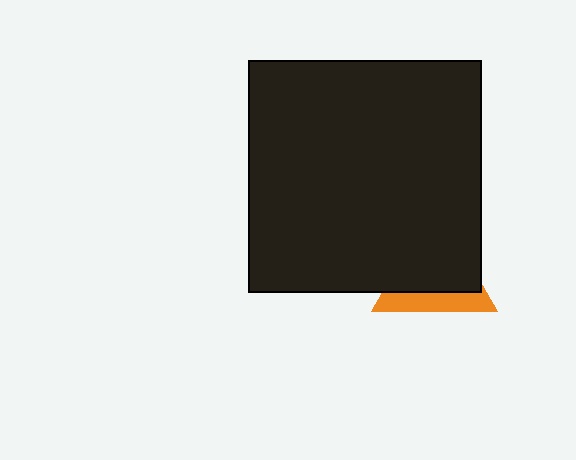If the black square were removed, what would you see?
You would see the complete orange triangle.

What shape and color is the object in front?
The object in front is a black square.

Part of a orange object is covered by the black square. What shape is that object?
It is a triangle.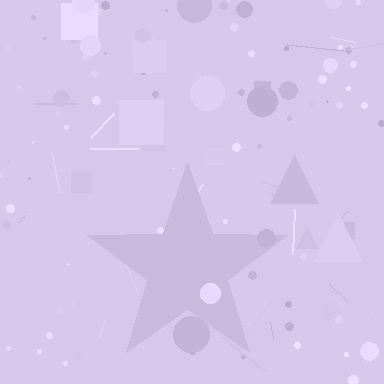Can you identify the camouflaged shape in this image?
The camouflaged shape is a star.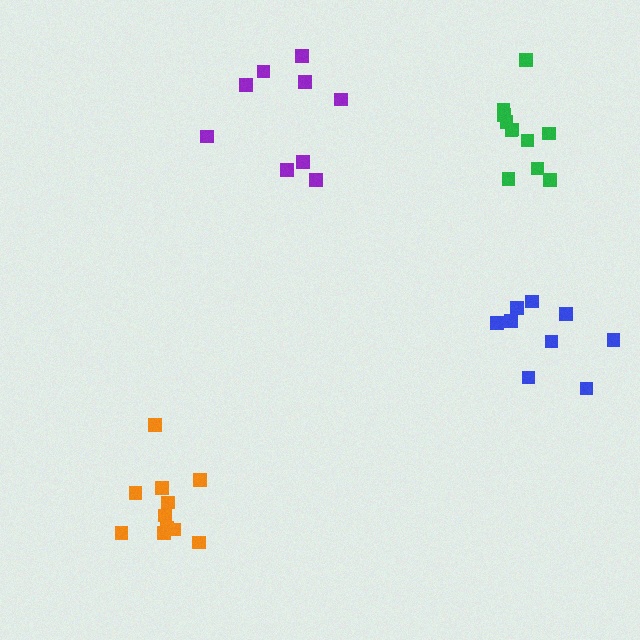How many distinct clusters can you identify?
There are 4 distinct clusters.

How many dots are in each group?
Group 1: 9 dots, Group 2: 11 dots, Group 3: 11 dots, Group 4: 9 dots (40 total).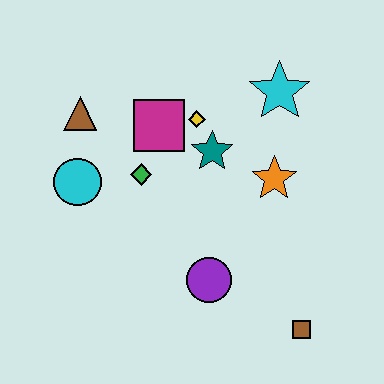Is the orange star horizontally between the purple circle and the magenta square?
No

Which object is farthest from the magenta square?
The brown square is farthest from the magenta square.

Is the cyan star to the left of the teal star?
No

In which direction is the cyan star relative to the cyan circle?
The cyan star is to the right of the cyan circle.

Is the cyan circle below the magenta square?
Yes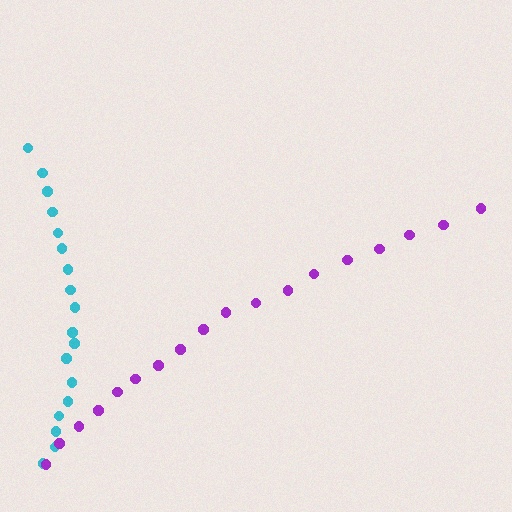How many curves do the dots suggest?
There are 2 distinct paths.